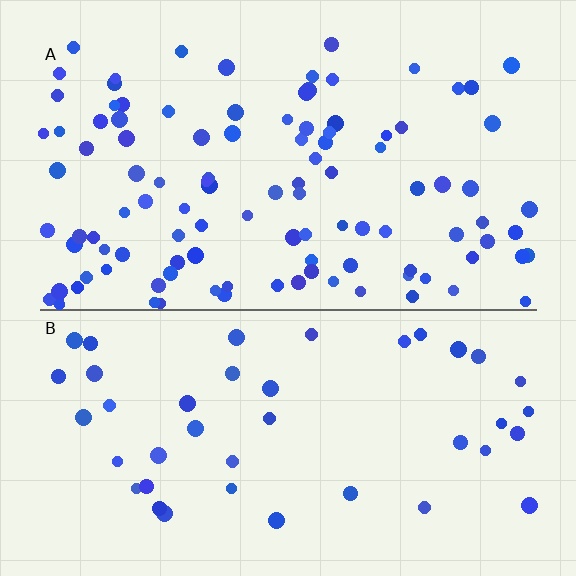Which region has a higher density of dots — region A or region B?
A (the top).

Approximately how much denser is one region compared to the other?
Approximately 2.5× — region A over region B.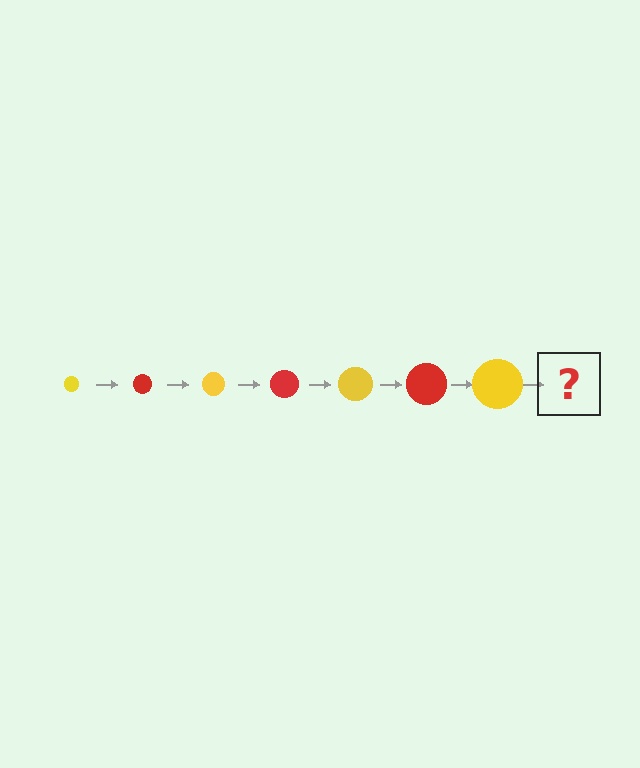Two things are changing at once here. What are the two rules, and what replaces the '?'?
The two rules are that the circle grows larger each step and the color cycles through yellow and red. The '?' should be a red circle, larger than the previous one.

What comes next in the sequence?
The next element should be a red circle, larger than the previous one.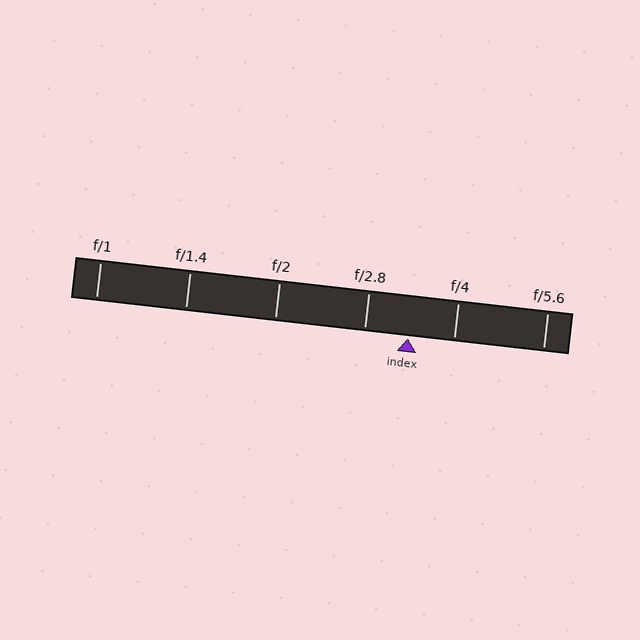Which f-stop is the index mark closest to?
The index mark is closest to f/2.8.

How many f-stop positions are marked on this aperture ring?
There are 6 f-stop positions marked.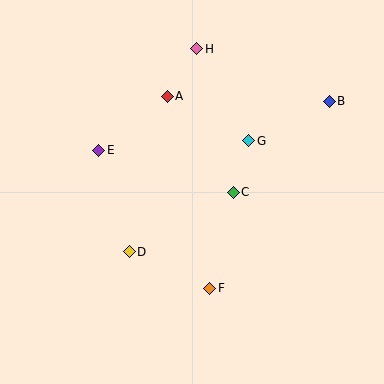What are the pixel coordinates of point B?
Point B is at (329, 101).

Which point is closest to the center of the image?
Point C at (233, 192) is closest to the center.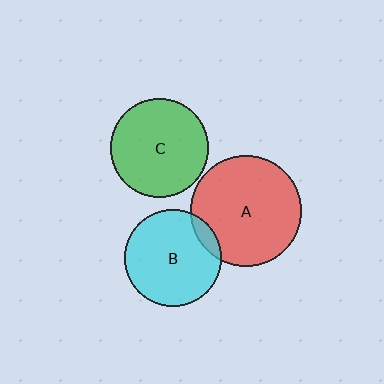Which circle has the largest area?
Circle A (red).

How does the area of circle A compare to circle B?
Approximately 1.3 times.